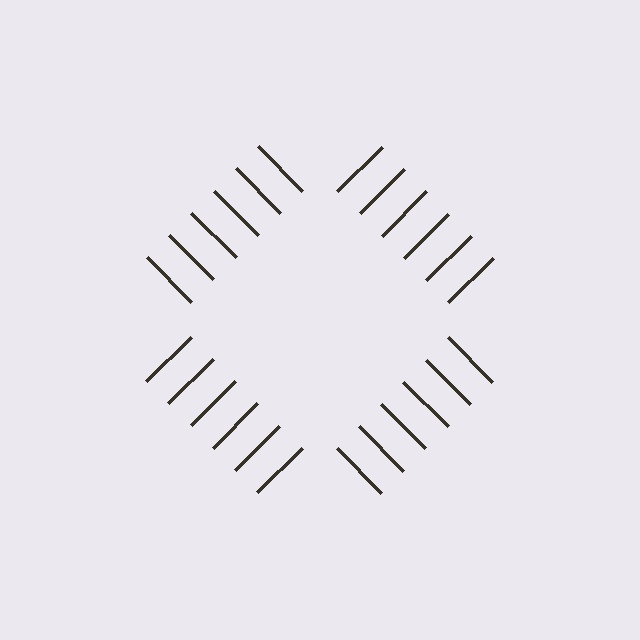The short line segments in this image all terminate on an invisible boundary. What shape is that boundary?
An illusory square — the line segments terminate on its edges but no continuous stroke is drawn.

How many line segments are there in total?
24 — 6 along each of the 4 edges.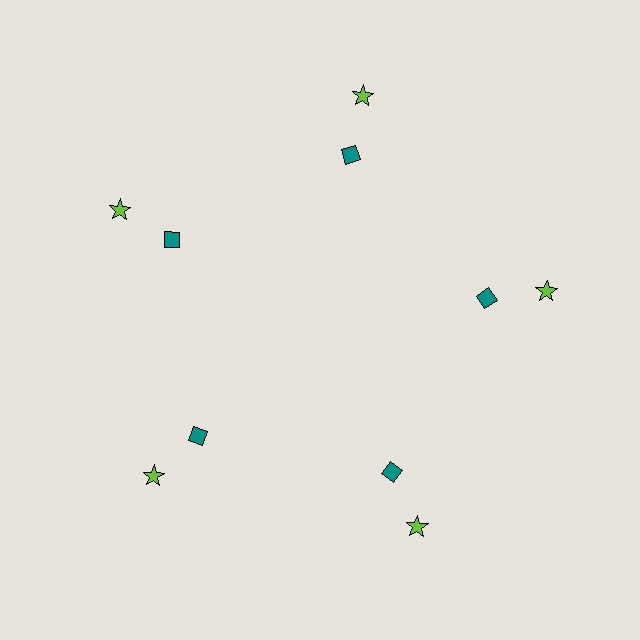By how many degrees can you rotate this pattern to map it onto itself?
The pattern maps onto itself every 72 degrees of rotation.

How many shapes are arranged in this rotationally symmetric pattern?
There are 10 shapes, arranged in 5 groups of 2.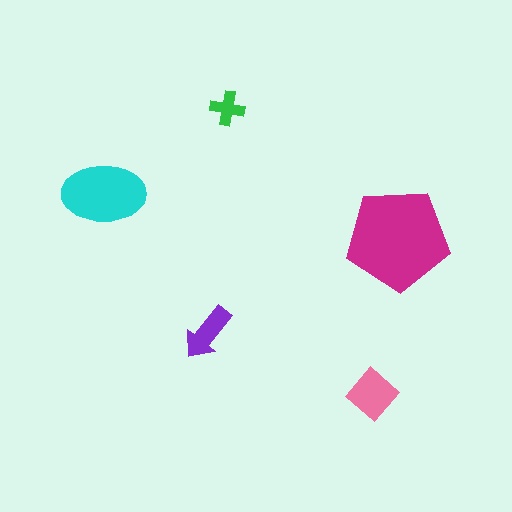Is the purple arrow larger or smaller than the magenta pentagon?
Smaller.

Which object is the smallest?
The green cross.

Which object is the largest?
The magenta pentagon.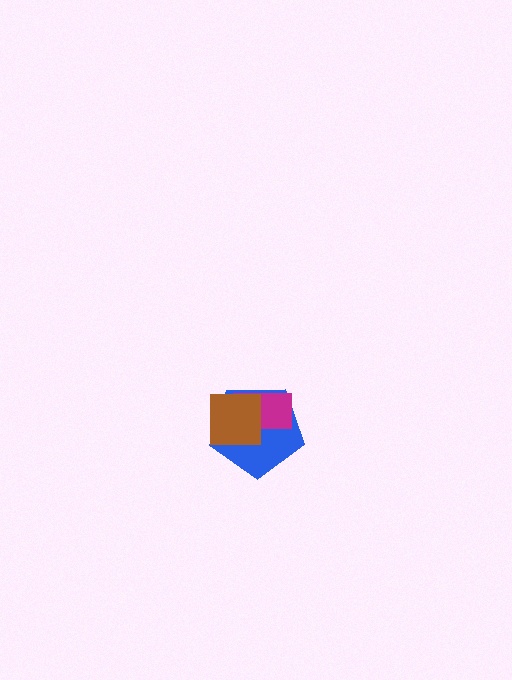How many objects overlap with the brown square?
2 objects overlap with the brown square.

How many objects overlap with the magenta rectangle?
2 objects overlap with the magenta rectangle.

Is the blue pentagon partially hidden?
Yes, it is partially covered by another shape.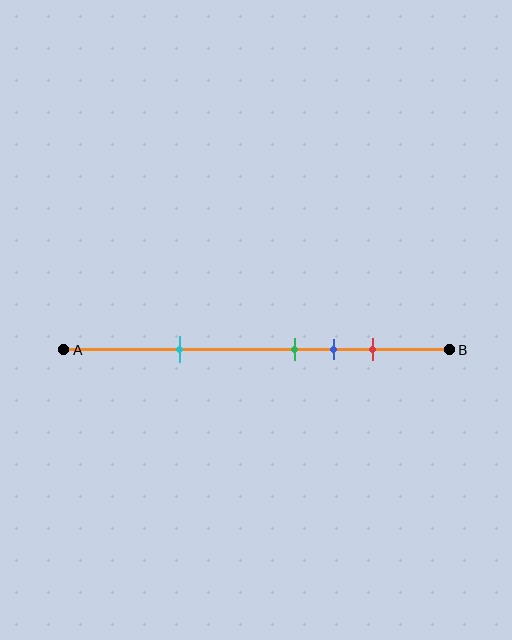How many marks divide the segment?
There are 4 marks dividing the segment.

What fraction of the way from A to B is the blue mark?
The blue mark is approximately 70% (0.7) of the way from A to B.